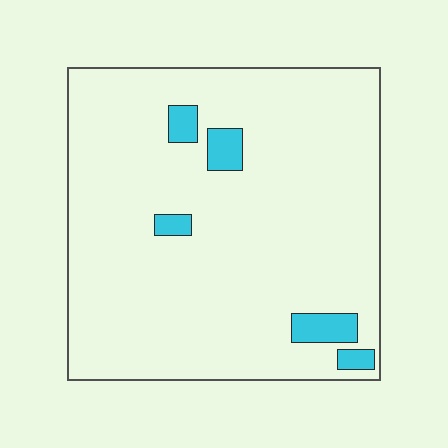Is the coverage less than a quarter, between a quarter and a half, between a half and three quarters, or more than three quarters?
Less than a quarter.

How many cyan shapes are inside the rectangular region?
5.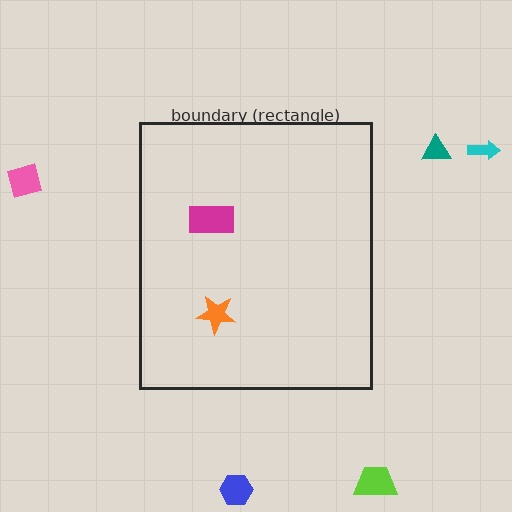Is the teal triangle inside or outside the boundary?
Outside.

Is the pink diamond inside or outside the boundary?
Outside.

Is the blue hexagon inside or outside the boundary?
Outside.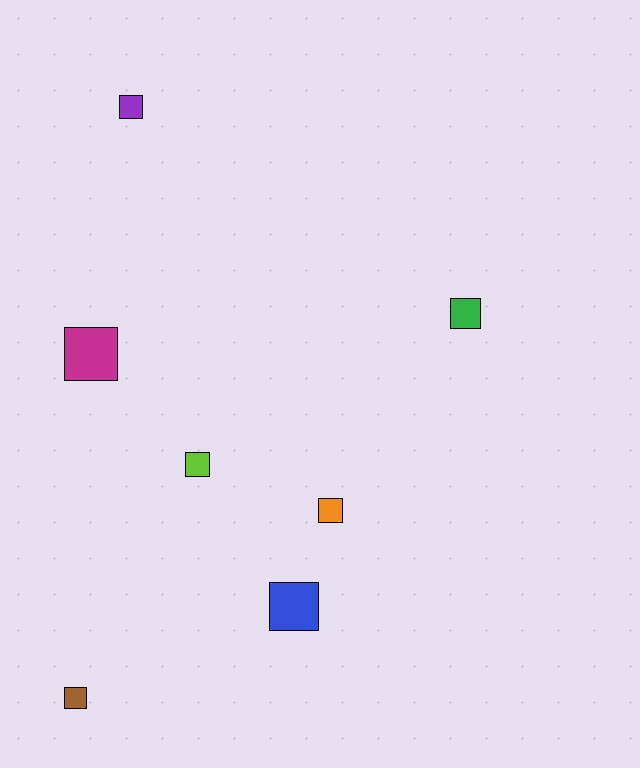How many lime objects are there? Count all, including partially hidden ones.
There is 1 lime object.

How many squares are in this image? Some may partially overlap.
There are 7 squares.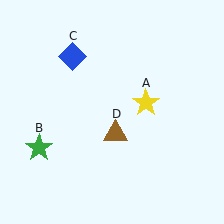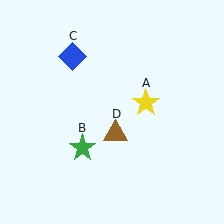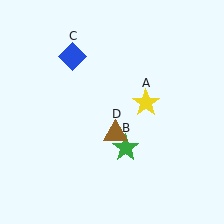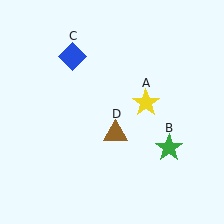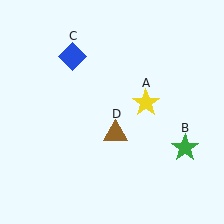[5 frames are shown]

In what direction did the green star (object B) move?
The green star (object B) moved right.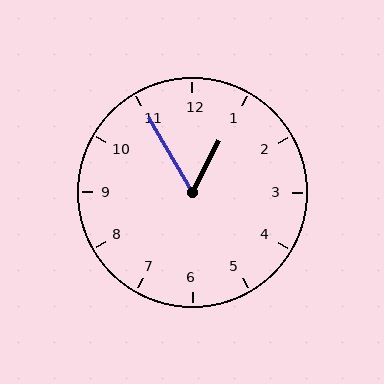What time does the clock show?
12:55.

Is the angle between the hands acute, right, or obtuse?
It is acute.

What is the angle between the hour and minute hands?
Approximately 58 degrees.